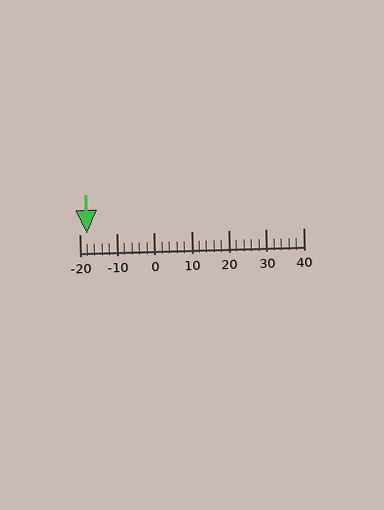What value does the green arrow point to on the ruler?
The green arrow points to approximately -18.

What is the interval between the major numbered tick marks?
The major tick marks are spaced 10 units apart.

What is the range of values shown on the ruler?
The ruler shows values from -20 to 40.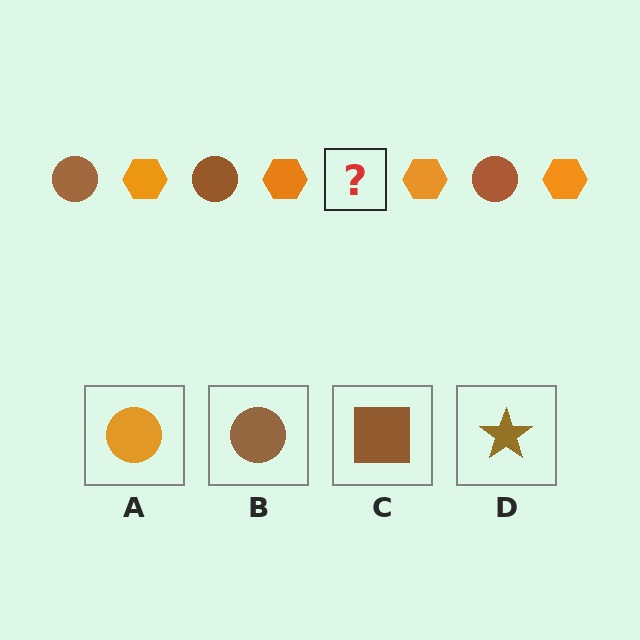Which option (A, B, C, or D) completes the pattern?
B.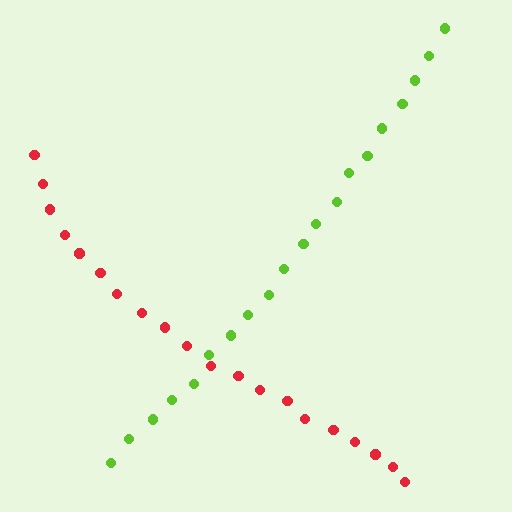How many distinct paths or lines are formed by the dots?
There are 2 distinct paths.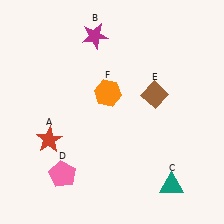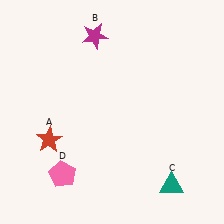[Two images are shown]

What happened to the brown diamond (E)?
The brown diamond (E) was removed in Image 2. It was in the top-right area of Image 1.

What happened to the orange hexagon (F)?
The orange hexagon (F) was removed in Image 2. It was in the top-left area of Image 1.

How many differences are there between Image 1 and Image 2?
There are 2 differences between the two images.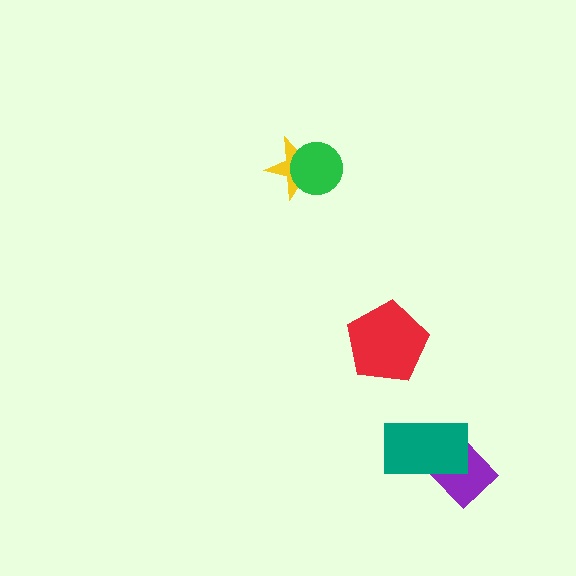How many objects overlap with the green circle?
1 object overlaps with the green circle.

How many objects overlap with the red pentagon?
0 objects overlap with the red pentagon.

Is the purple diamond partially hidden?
Yes, it is partially covered by another shape.